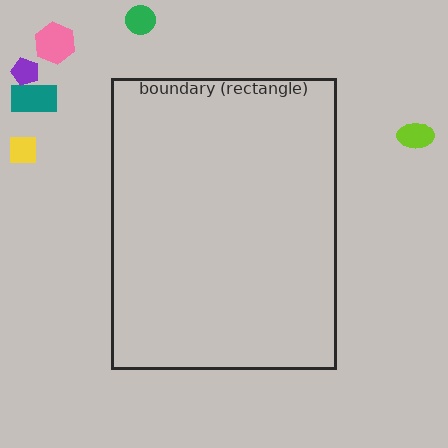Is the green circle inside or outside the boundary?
Outside.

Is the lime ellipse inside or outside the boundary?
Outside.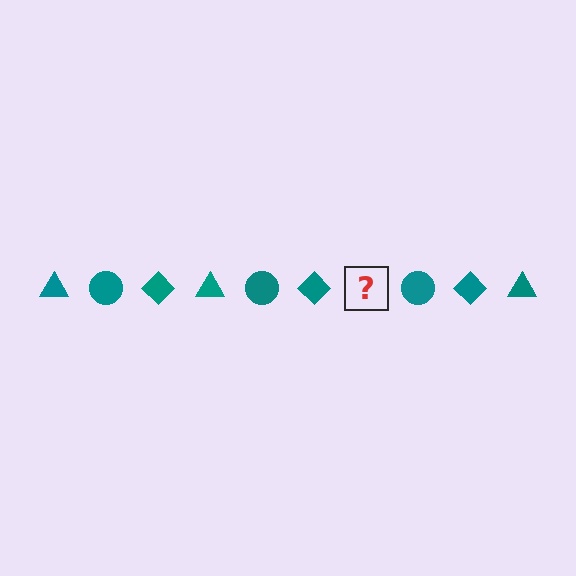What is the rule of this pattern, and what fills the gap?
The rule is that the pattern cycles through triangle, circle, diamond shapes in teal. The gap should be filled with a teal triangle.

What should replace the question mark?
The question mark should be replaced with a teal triangle.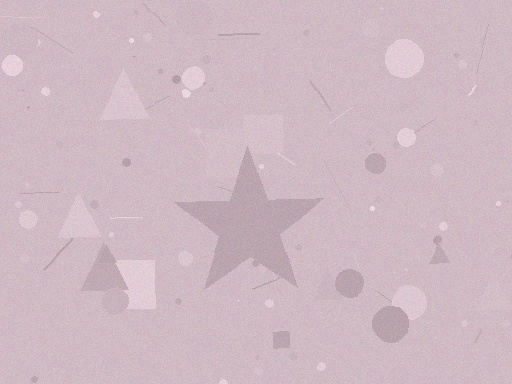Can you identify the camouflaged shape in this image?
The camouflaged shape is a star.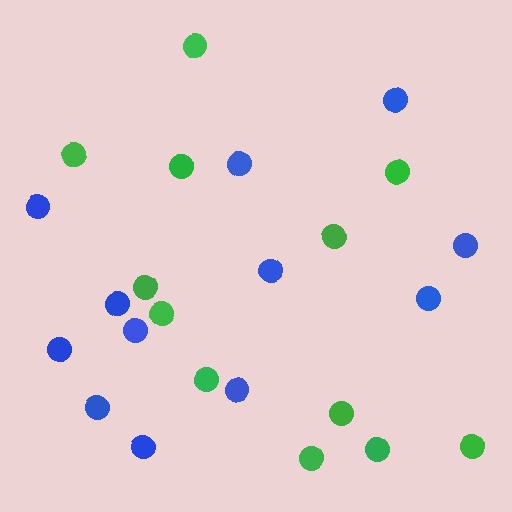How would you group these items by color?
There are 2 groups: one group of blue circles (12) and one group of green circles (12).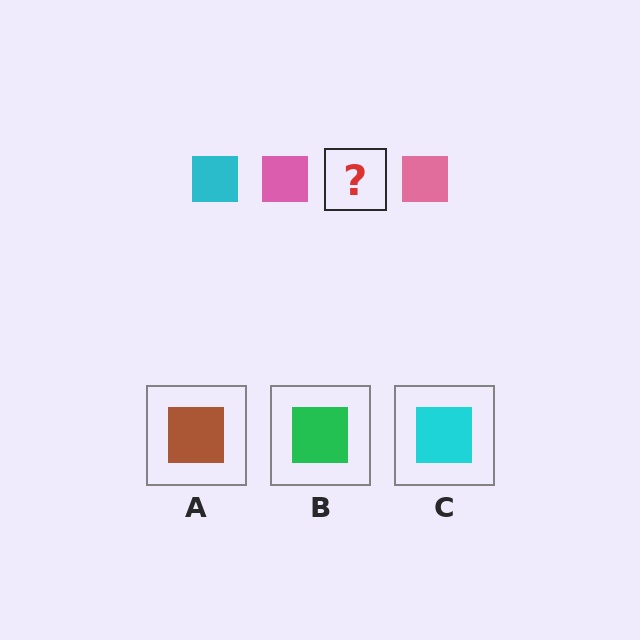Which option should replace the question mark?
Option C.